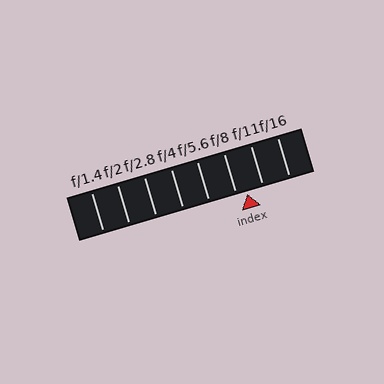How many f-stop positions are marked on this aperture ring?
There are 8 f-stop positions marked.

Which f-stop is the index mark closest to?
The index mark is closest to f/8.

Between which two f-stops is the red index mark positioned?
The index mark is between f/8 and f/11.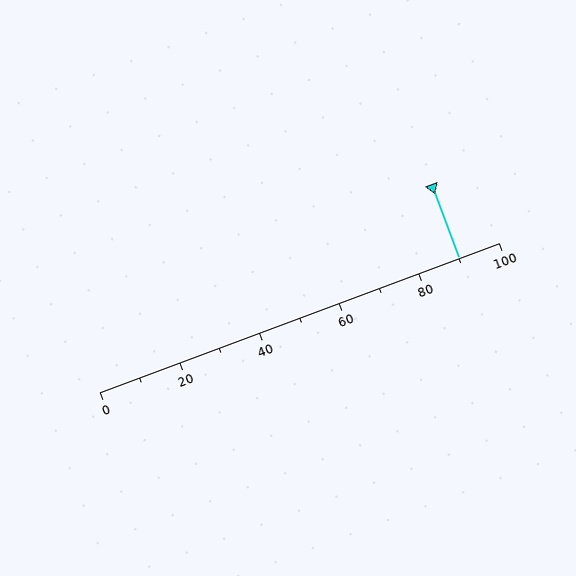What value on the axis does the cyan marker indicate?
The marker indicates approximately 90.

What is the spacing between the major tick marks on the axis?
The major ticks are spaced 20 apart.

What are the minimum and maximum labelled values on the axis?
The axis runs from 0 to 100.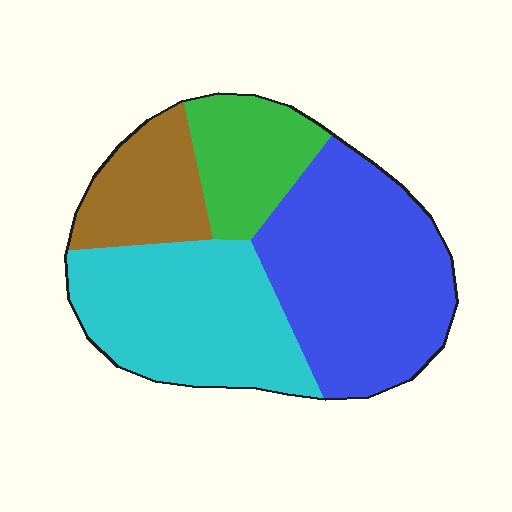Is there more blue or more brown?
Blue.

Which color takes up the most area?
Blue, at roughly 40%.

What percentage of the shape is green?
Green covers roughly 15% of the shape.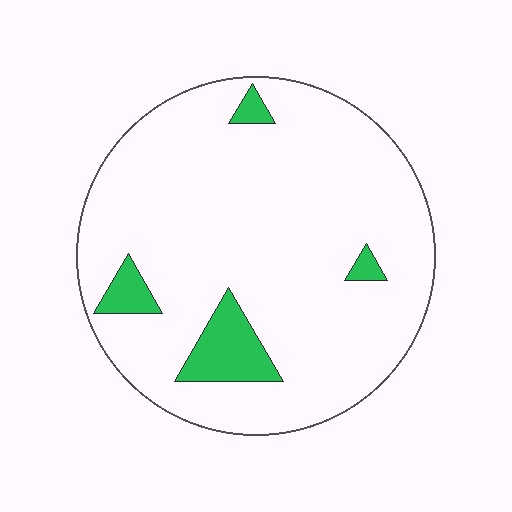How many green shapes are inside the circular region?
4.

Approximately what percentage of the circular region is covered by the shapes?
Approximately 10%.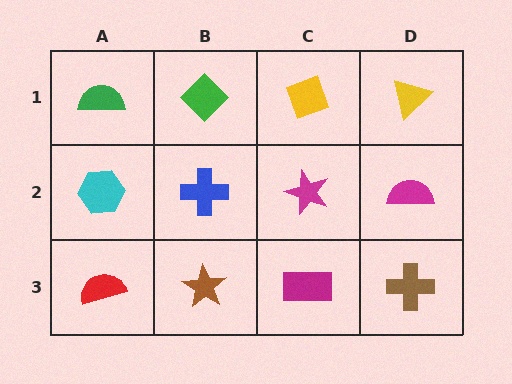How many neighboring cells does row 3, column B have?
3.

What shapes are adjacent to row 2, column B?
A green diamond (row 1, column B), a brown star (row 3, column B), a cyan hexagon (row 2, column A), a magenta star (row 2, column C).